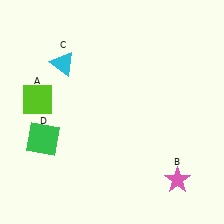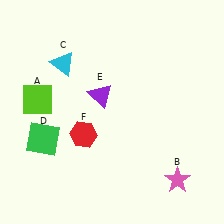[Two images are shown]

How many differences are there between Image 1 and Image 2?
There are 2 differences between the two images.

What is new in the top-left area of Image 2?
A purple triangle (E) was added in the top-left area of Image 2.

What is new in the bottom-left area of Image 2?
A red hexagon (F) was added in the bottom-left area of Image 2.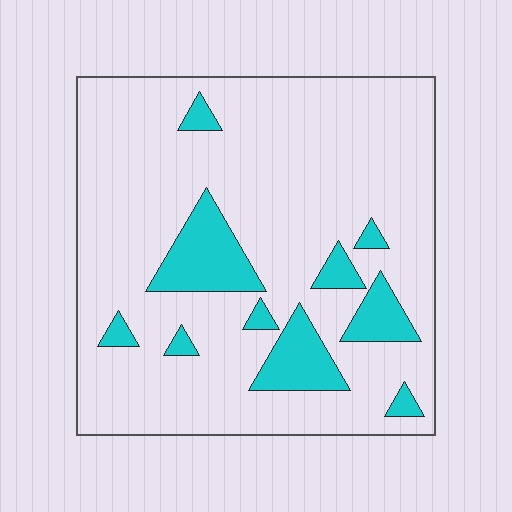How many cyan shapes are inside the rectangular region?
10.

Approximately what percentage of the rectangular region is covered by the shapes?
Approximately 15%.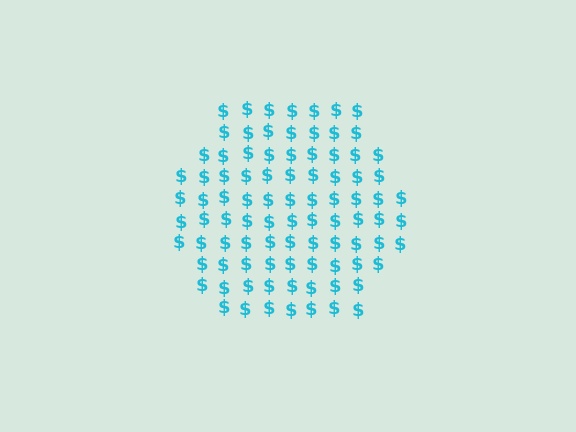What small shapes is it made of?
It is made of small dollar signs.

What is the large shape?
The large shape is a hexagon.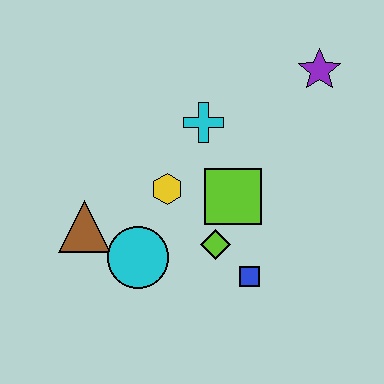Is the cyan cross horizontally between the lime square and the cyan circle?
Yes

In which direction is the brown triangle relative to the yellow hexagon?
The brown triangle is to the left of the yellow hexagon.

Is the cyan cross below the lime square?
No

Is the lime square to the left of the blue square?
Yes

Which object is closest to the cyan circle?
The brown triangle is closest to the cyan circle.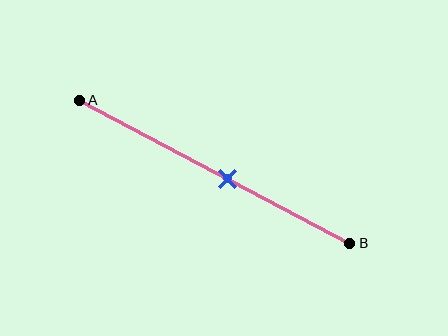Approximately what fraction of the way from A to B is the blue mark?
The blue mark is approximately 55% of the way from A to B.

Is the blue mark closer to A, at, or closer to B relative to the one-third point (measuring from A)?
The blue mark is closer to point B than the one-third point of segment AB.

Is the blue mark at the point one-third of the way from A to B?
No, the mark is at about 55% from A, not at the 33% one-third point.